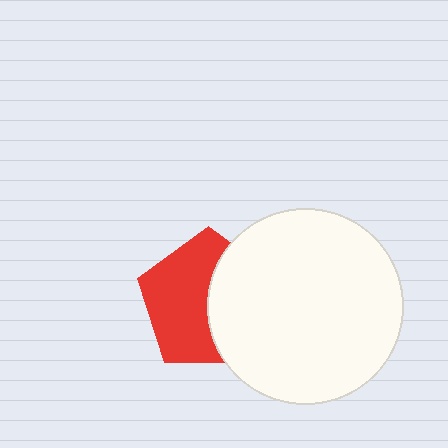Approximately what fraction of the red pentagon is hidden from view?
Roughly 44% of the red pentagon is hidden behind the white circle.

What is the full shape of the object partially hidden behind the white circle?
The partially hidden object is a red pentagon.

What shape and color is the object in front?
The object in front is a white circle.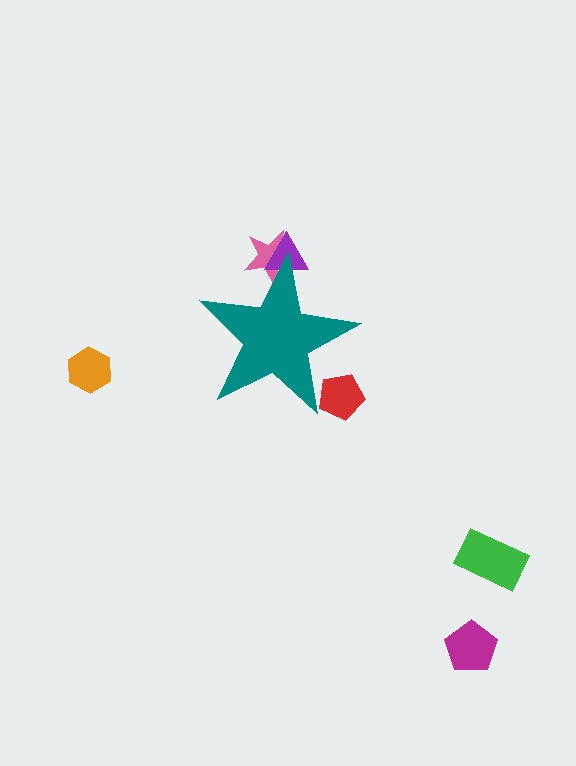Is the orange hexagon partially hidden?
No, the orange hexagon is fully visible.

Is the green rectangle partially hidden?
No, the green rectangle is fully visible.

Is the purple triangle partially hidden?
Yes, the purple triangle is partially hidden behind the teal star.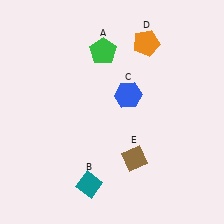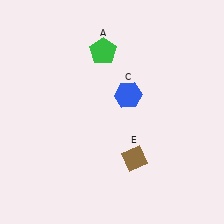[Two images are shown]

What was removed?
The teal diamond (B), the orange pentagon (D) were removed in Image 2.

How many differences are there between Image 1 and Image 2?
There are 2 differences between the two images.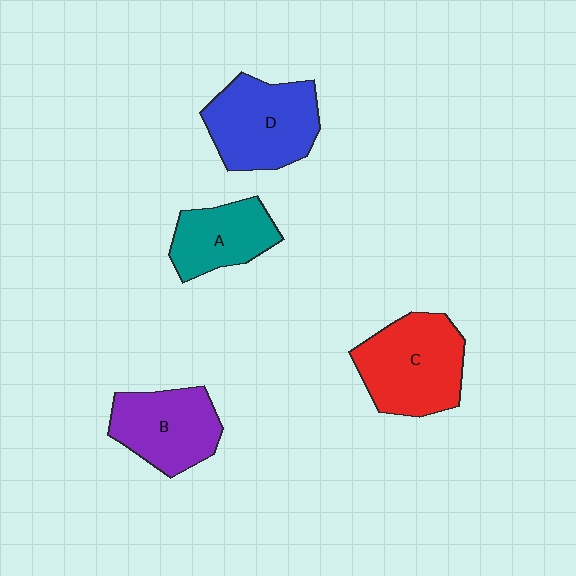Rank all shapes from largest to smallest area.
From largest to smallest: C (red), D (blue), B (purple), A (teal).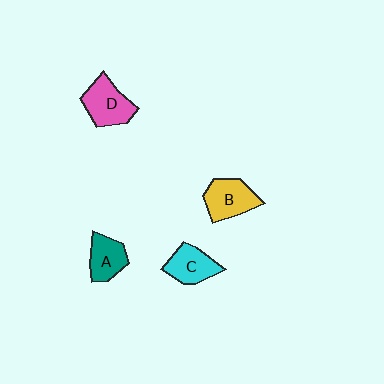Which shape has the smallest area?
Shape A (teal).